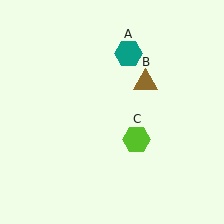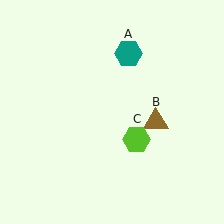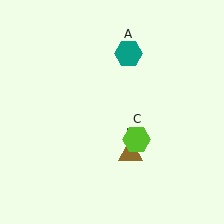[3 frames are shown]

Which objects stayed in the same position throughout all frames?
Teal hexagon (object A) and lime hexagon (object C) remained stationary.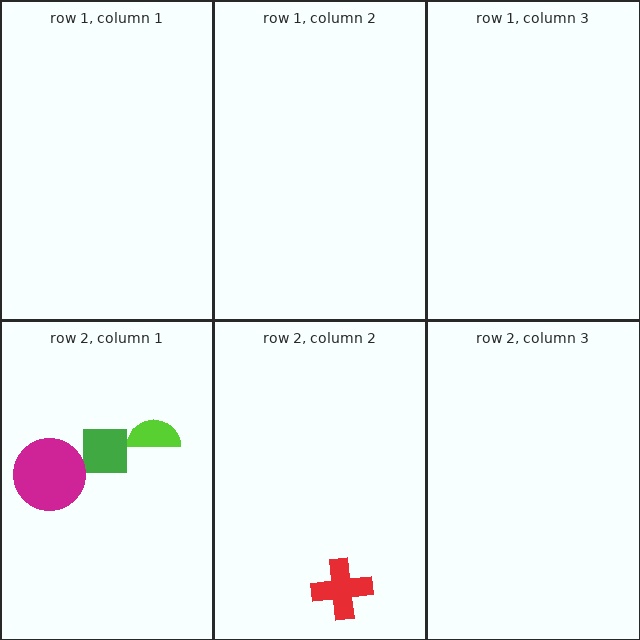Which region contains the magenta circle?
The row 2, column 1 region.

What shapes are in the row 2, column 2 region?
The red cross.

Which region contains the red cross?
The row 2, column 2 region.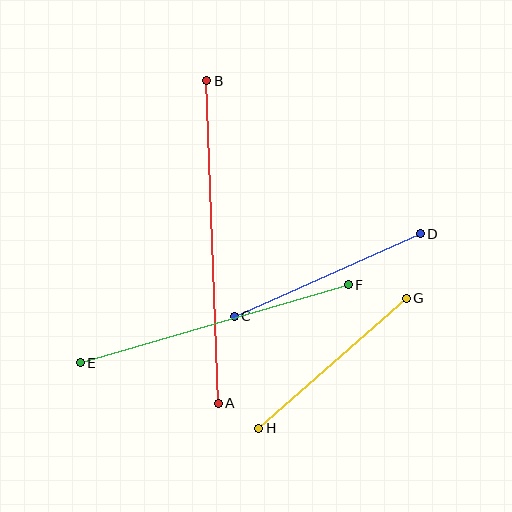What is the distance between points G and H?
The distance is approximately 197 pixels.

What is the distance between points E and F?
The distance is approximately 279 pixels.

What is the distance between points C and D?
The distance is approximately 204 pixels.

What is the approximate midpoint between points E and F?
The midpoint is at approximately (214, 324) pixels.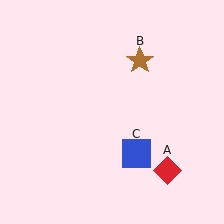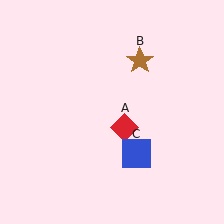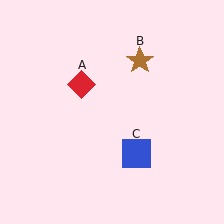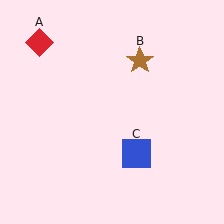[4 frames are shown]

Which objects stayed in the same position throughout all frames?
Brown star (object B) and blue square (object C) remained stationary.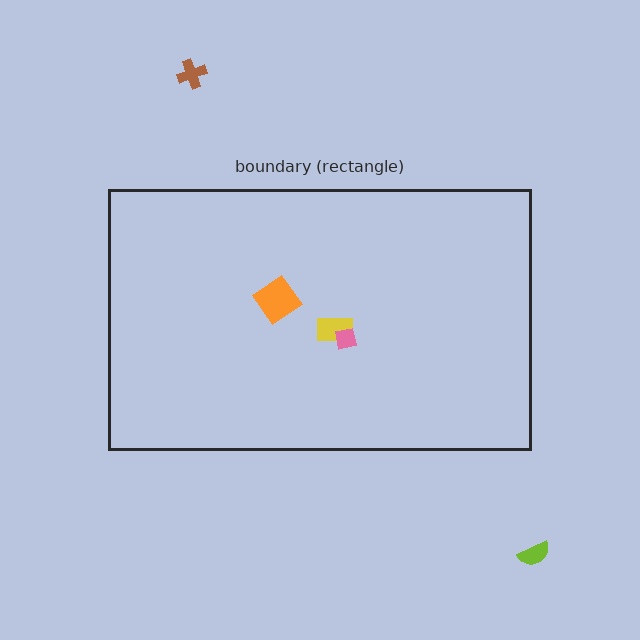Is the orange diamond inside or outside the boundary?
Inside.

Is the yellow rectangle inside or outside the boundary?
Inside.